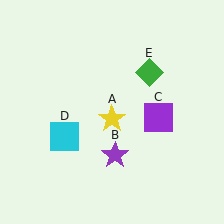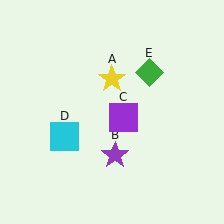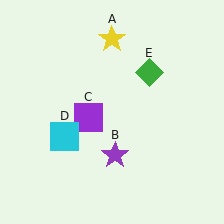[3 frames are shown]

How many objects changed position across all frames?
2 objects changed position: yellow star (object A), purple square (object C).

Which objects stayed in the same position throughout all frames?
Purple star (object B) and cyan square (object D) and green diamond (object E) remained stationary.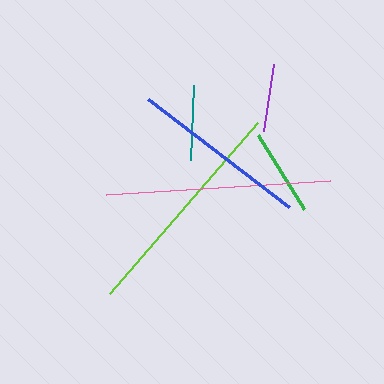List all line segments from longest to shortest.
From longest to shortest: lime, pink, blue, green, teal, purple.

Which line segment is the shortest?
The purple line is the shortest at approximately 67 pixels.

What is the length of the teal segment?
The teal segment is approximately 75 pixels long.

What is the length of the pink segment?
The pink segment is approximately 224 pixels long.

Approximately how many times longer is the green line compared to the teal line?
The green line is approximately 1.2 times the length of the teal line.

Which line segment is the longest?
The lime line is the longest at approximately 225 pixels.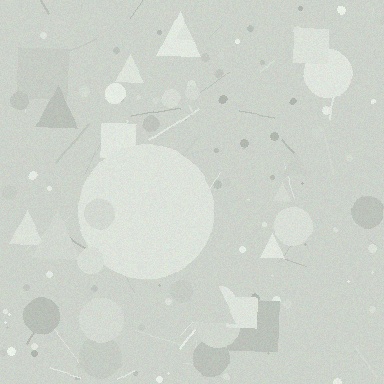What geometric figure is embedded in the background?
A circle is embedded in the background.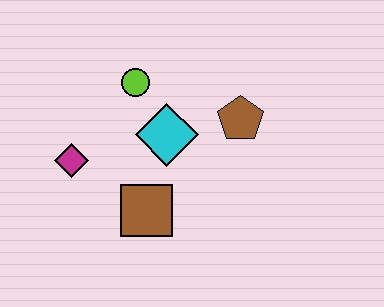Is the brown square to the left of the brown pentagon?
Yes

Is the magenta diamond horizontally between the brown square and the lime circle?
No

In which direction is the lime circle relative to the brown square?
The lime circle is above the brown square.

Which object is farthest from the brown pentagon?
The magenta diamond is farthest from the brown pentagon.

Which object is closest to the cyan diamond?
The lime circle is closest to the cyan diamond.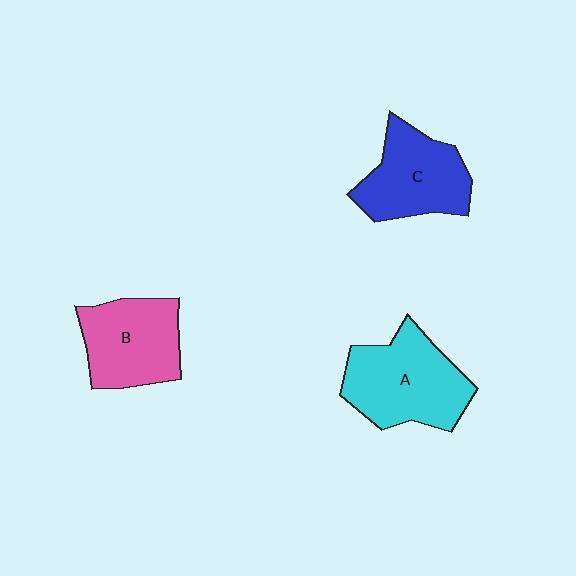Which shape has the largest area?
Shape A (cyan).